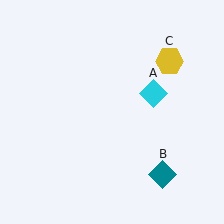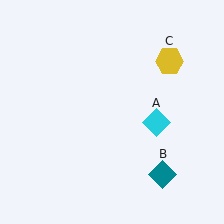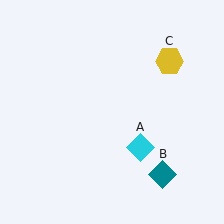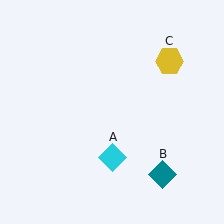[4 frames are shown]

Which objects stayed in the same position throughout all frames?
Teal diamond (object B) and yellow hexagon (object C) remained stationary.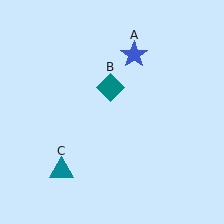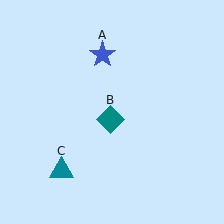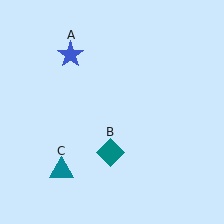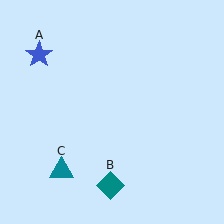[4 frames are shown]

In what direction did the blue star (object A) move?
The blue star (object A) moved left.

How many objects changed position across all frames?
2 objects changed position: blue star (object A), teal diamond (object B).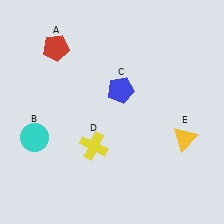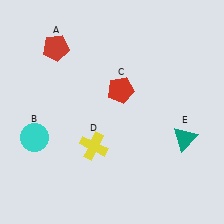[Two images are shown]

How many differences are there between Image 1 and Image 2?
There are 2 differences between the two images.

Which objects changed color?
C changed from blue to red. E changed from yellow to teal.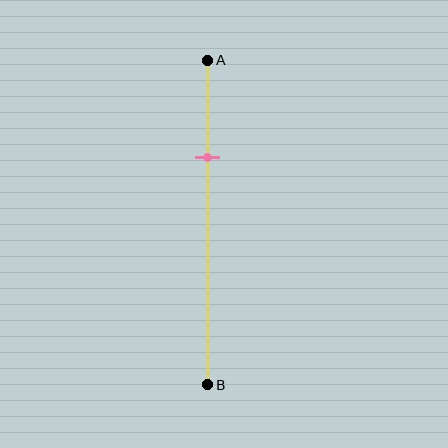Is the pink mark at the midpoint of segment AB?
No, the mark is at about 30% from A, not at the 50% midpoint.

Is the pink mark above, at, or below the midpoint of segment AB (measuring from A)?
The pink mark is above the midpoint of segment AB.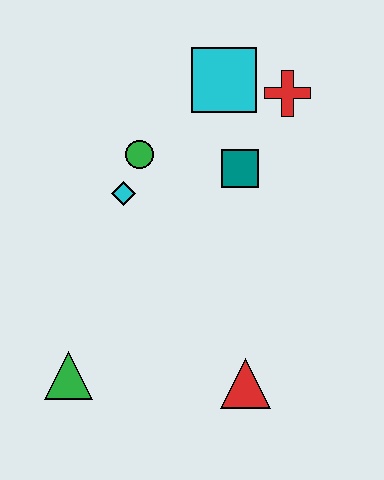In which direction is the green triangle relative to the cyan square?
The green triangle is below the cyan square.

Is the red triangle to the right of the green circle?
Yes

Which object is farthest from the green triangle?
The red cross is farthest from the green triangle.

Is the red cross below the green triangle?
No